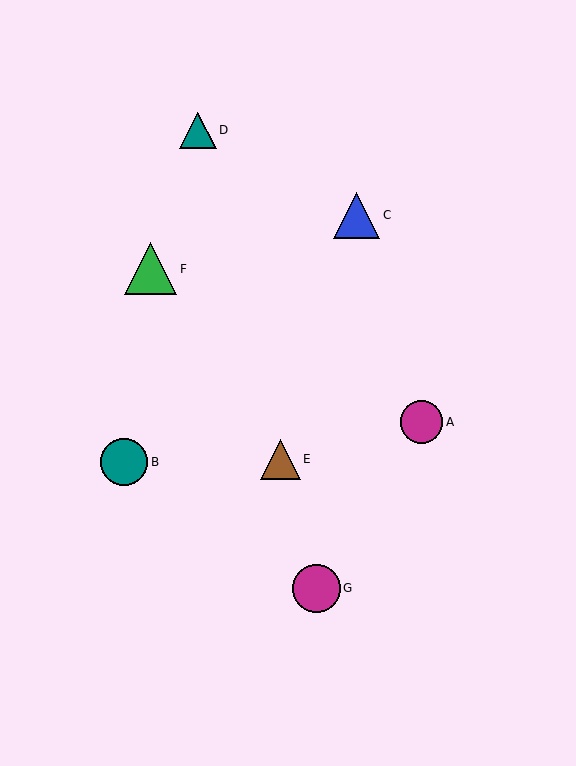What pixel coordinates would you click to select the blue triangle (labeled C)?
Click at (357, 215) to select the blue triangle C.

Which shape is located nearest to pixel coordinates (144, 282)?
The green triangle (labeled F) at (150, 269) is nearest to that location.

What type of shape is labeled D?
Shape D is a teal triangle.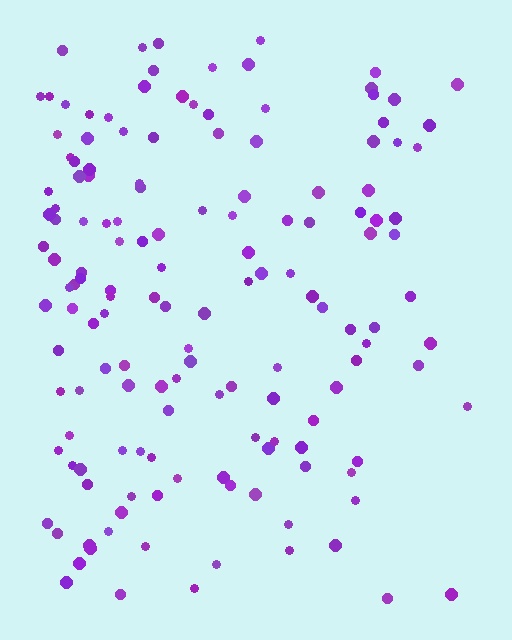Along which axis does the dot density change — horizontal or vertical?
Horizontal.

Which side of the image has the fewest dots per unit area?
The right.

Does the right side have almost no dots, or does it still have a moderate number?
Still a moderate number, just noticeably fewer than the left.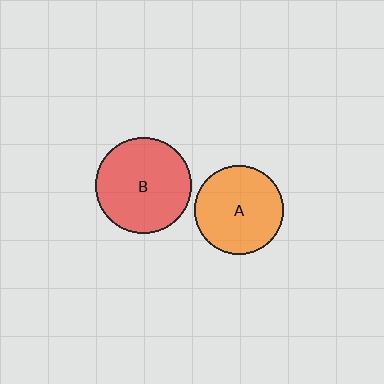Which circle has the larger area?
Circle B (red).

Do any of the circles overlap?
No, none of the circles overlap.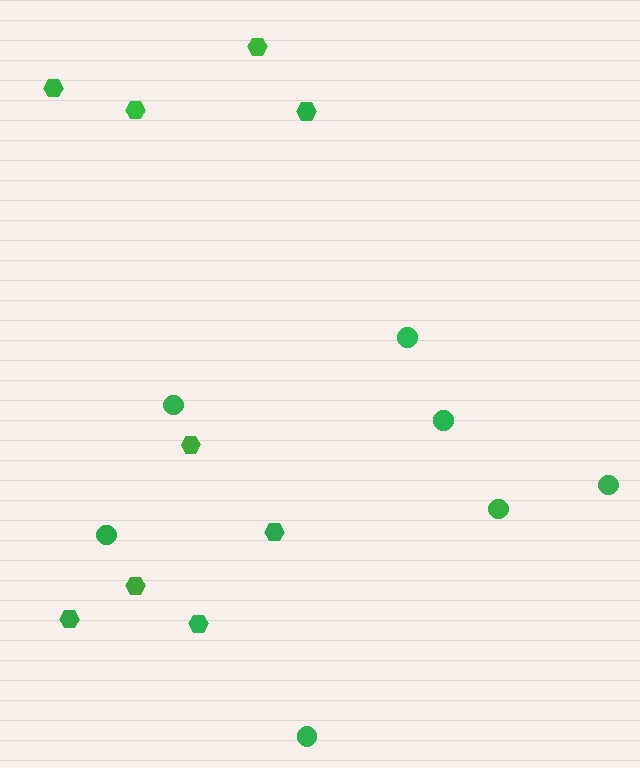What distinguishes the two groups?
There are 2 groups: one group of hexagons (9) and one group of circles (7).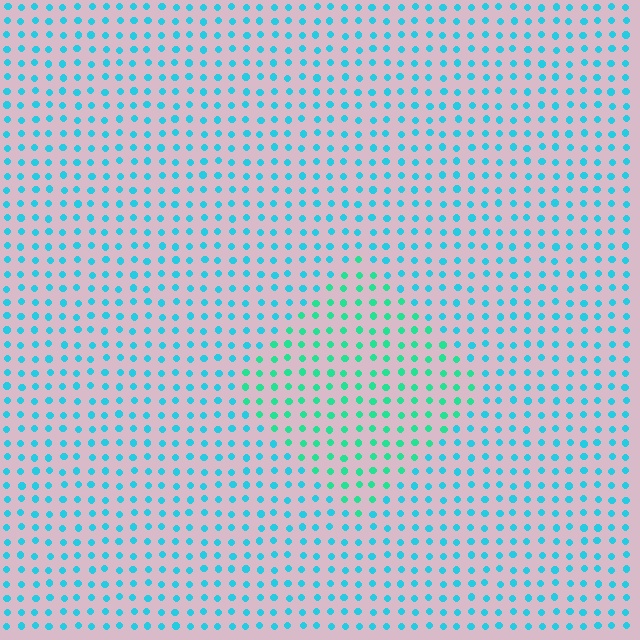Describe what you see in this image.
The image is filled with small cyan elements in a uniform arrangement. A diamond-shaped region is visible where the elements are tinted to a slightly different hue, forming a subtle color boundary.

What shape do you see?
I see a diamond.